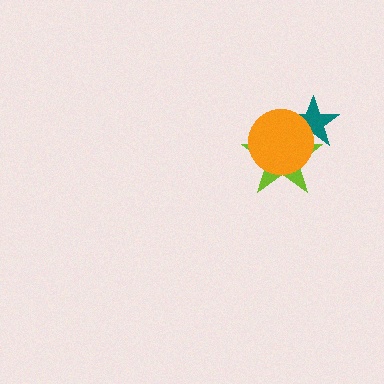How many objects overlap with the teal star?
2 objects overlap with the teal star.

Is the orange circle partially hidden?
No, no other shape covers it.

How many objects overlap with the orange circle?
2 objects overlap with the orange circle.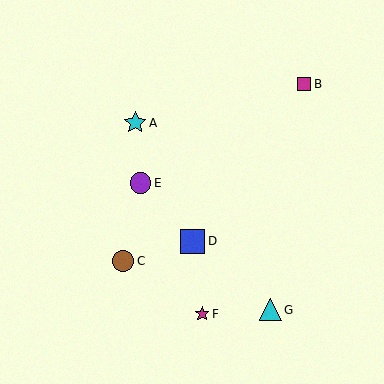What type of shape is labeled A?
Shape A is a cyan star.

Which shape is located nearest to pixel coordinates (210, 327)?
The magenta star (labeled F) at (202, 314) is nearest to that location.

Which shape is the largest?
The blue square (labeled D) is the largest.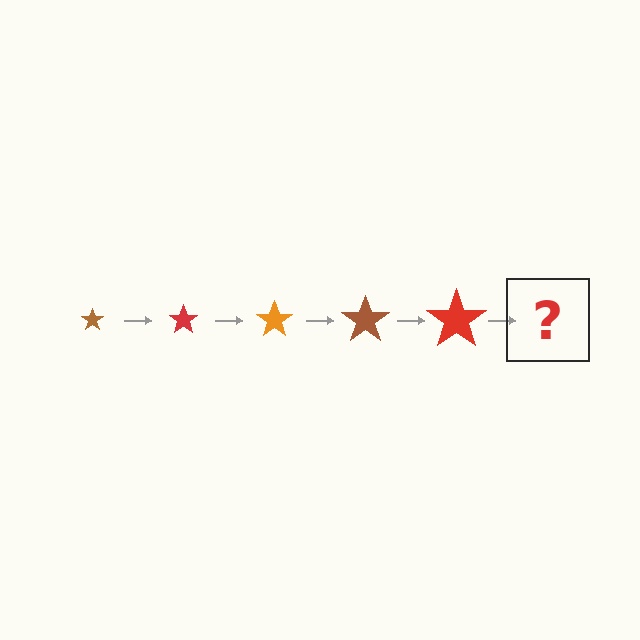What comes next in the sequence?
The next element should be an orange star, larger than the previous one.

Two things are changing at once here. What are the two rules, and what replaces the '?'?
The two rules are that the star grows larger each step and the color cycles through brown, red, and orange. The '?' should be an orange star, larger than the previous one.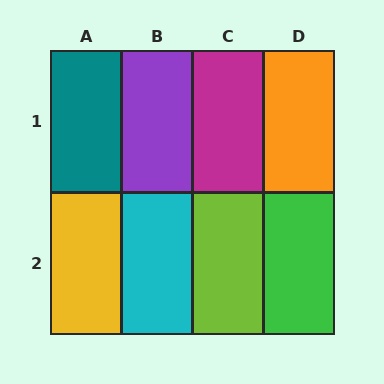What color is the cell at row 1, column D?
Orange.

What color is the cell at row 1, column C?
Magenta.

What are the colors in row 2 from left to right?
Yellow, cyan, lime, green.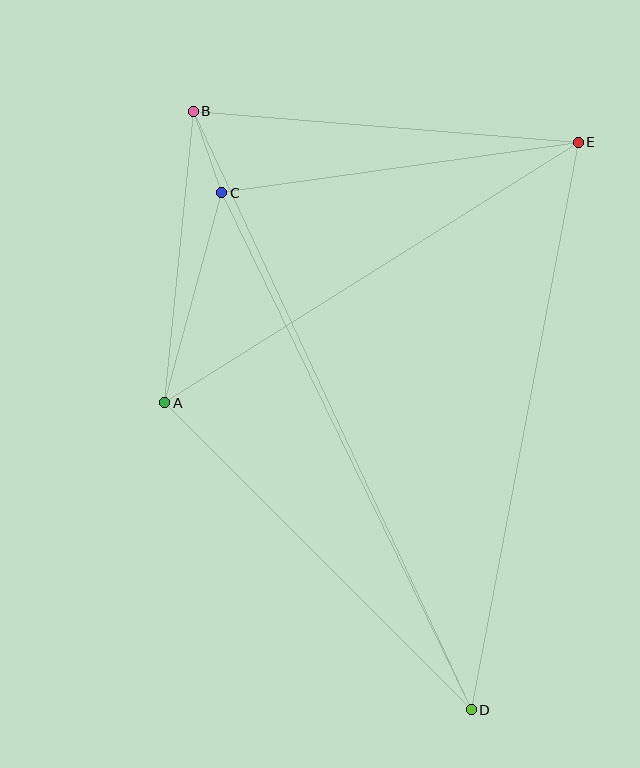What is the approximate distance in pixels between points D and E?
The distance between D and E is approximately 577 pixels.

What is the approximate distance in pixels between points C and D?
The distance between C and D is approximately 574 pixels.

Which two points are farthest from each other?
Points B and D are farthest from each other.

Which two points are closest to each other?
Points B and C are closest to each other.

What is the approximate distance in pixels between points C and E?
The distance between C and E is approximately 360 pixels.